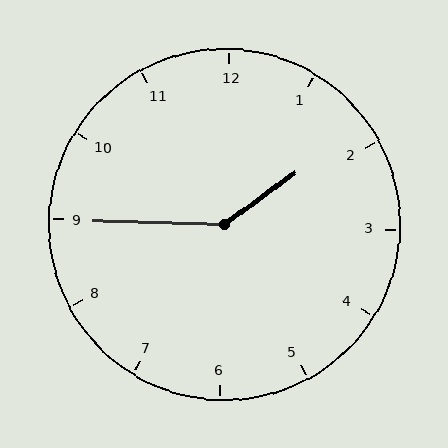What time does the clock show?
1:45.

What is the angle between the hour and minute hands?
Approximately 142 degrees.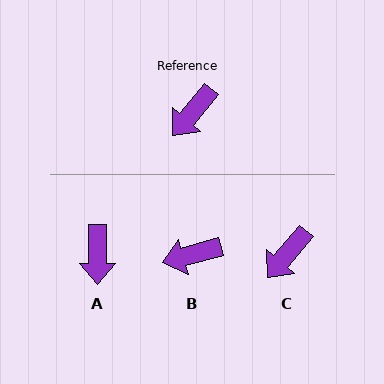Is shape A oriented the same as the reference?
No, it is off by about 40 degrees.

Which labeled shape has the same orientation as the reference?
C.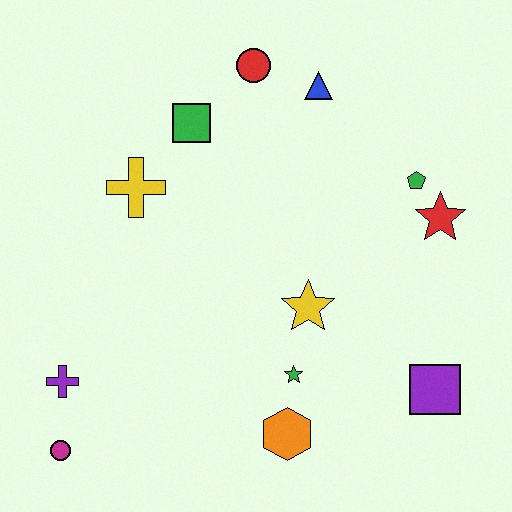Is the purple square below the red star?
Yes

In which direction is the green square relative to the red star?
The green square is to the left of the red star.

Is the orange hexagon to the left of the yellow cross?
No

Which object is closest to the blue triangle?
The red circle is closest to the blue triangle.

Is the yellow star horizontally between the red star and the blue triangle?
No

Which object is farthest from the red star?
The magenta circle is farthest from the red star.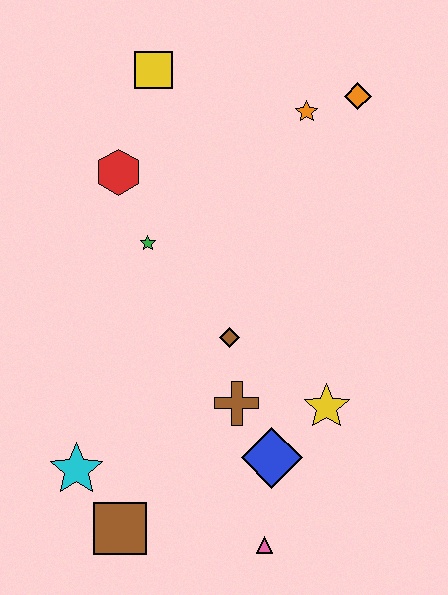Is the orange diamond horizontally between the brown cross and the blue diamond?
No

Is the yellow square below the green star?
No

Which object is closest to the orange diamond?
The orange star is closest to the orange diamond.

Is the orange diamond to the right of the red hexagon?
Yes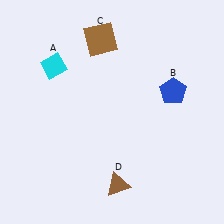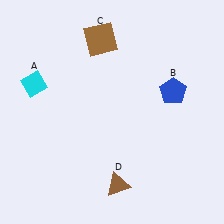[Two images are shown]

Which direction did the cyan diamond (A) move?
The cyan diamond (A) moved left.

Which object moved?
The cyan diamond (A) moved left.